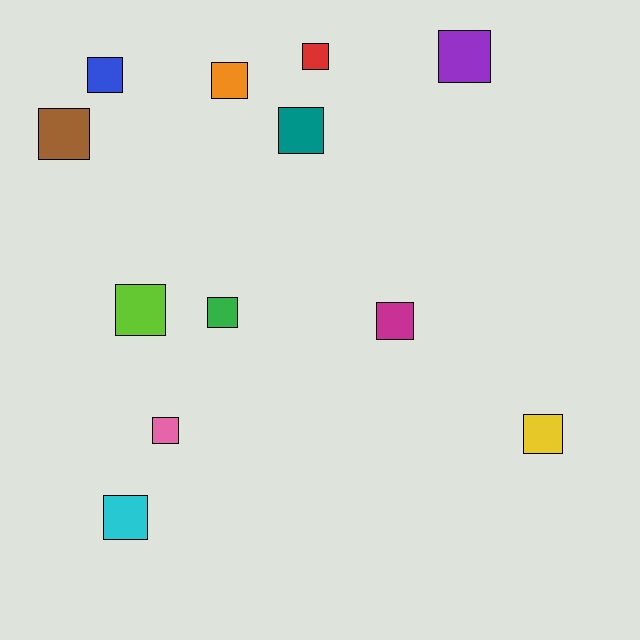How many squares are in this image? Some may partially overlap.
There are 12 squares.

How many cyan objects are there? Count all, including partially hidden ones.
There is 1 cyan object.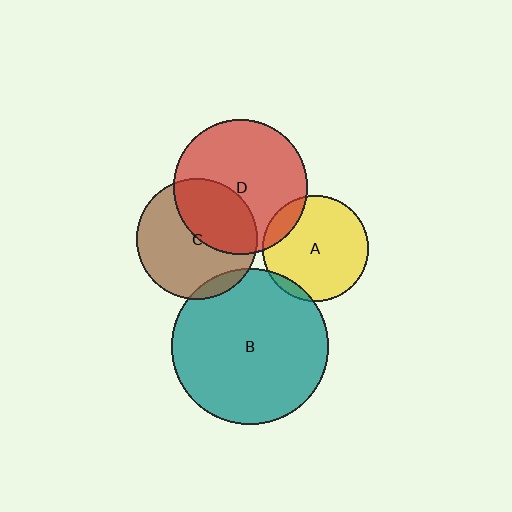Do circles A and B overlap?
Yes.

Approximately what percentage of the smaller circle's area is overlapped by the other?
Approximately 5%.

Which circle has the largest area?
Circle B (teal).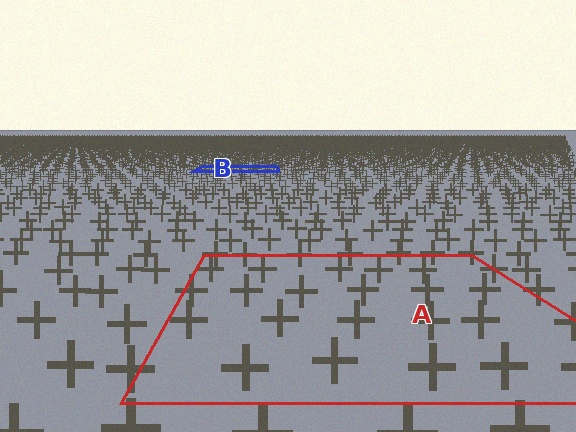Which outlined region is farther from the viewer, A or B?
Region B is farther from the viewer — the texture elements inside it appear smaller and more densely packed.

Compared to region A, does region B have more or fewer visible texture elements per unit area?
Region B has more texture elements per unit area — they are packed more densely because it is farther away.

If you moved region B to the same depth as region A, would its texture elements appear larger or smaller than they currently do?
They would appear larger. At a closer depth, the same texture elements are projected at a bigger on-screen size.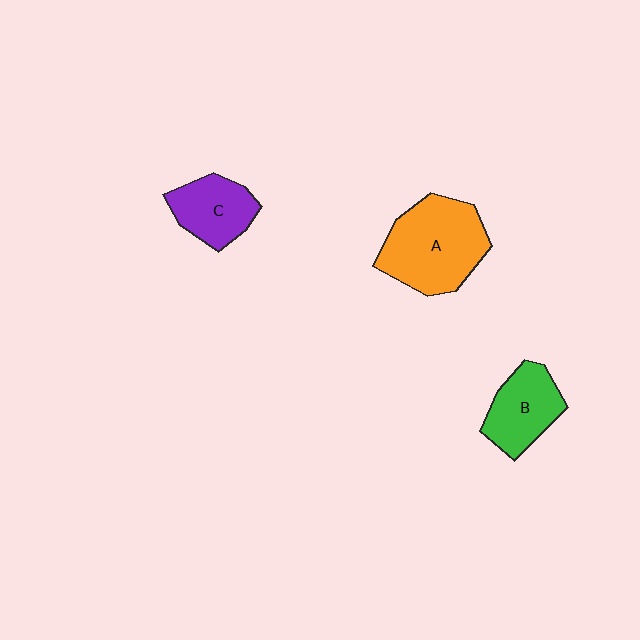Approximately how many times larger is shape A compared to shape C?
Approximately 1.7 times.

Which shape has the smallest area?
Shape C (purple).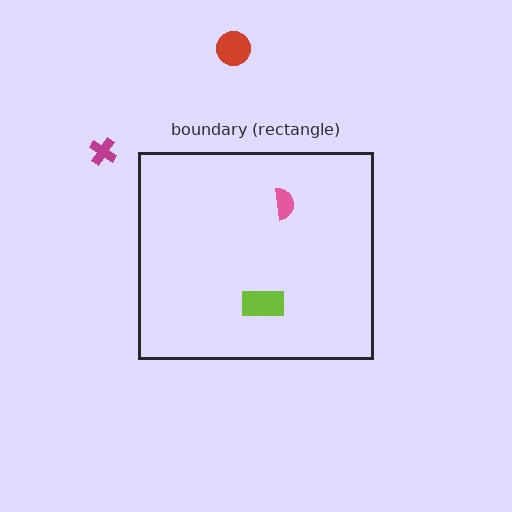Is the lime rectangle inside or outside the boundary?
Inside.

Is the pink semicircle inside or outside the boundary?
Inside.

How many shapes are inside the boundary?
2 inside, 2 outside.